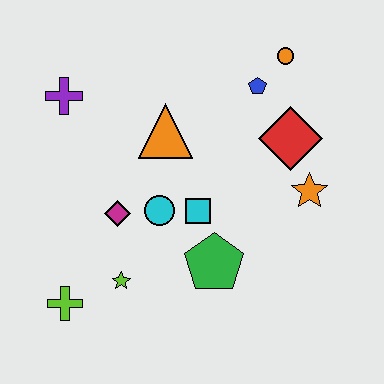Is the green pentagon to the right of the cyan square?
Yes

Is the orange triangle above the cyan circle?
Yes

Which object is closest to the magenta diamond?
The cyan circle is closest to the magenta diamond.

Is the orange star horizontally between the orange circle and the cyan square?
No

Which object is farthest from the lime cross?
The orange circle is farthest from the lime cross.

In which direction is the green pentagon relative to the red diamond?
The green pentagon is below the red diamond.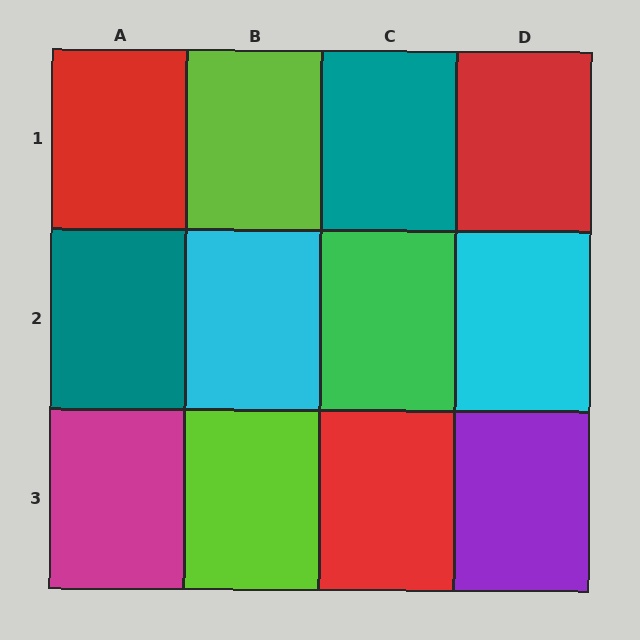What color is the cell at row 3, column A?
Magenta.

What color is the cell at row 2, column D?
Cyan.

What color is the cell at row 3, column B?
Lime.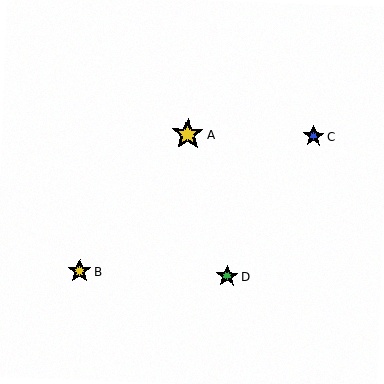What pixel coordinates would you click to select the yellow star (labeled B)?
Click at (79, 271) to select the yellow star B.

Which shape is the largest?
The yellow star (labeled A) is the largest.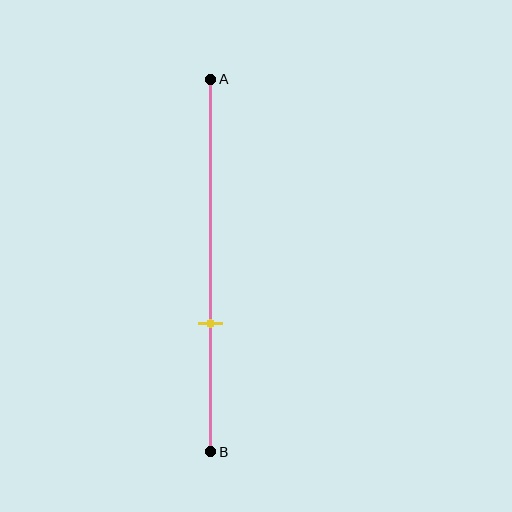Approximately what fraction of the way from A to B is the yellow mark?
The yellow mark is approximately 65% of the way from A to B.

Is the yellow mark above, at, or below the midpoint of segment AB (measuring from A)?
The yellow mark is below the midpoint of segment AB.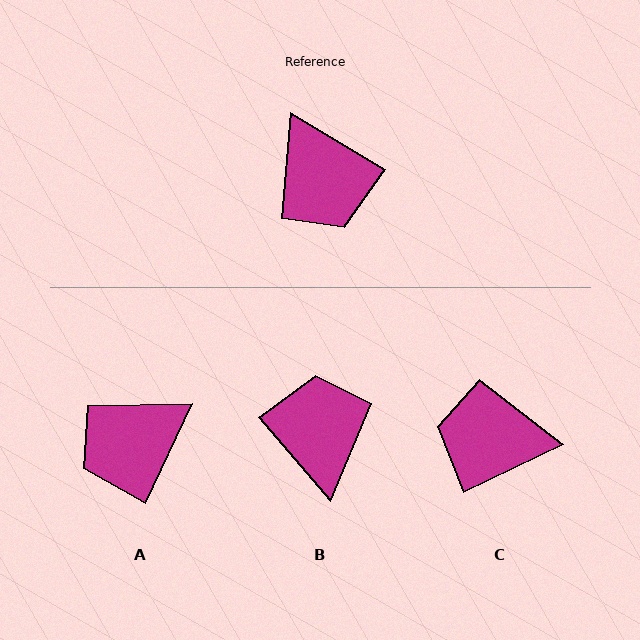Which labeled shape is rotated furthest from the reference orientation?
B, about 162 degrees away.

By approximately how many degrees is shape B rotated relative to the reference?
Approximately 162 degrees counter-clockwise.